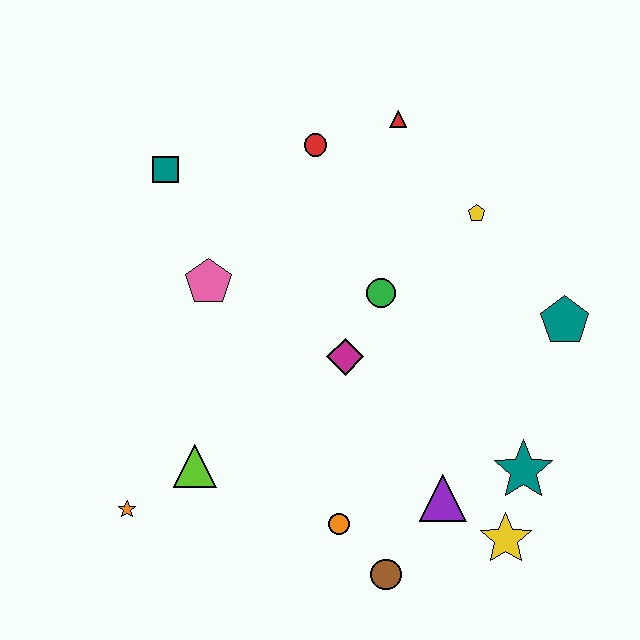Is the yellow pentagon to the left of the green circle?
No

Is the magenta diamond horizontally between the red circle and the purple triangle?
Yes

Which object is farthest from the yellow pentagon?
The orange star is farthest from the yellow pentagon.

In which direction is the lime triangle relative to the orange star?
The lime triangle is to the right of the orange star.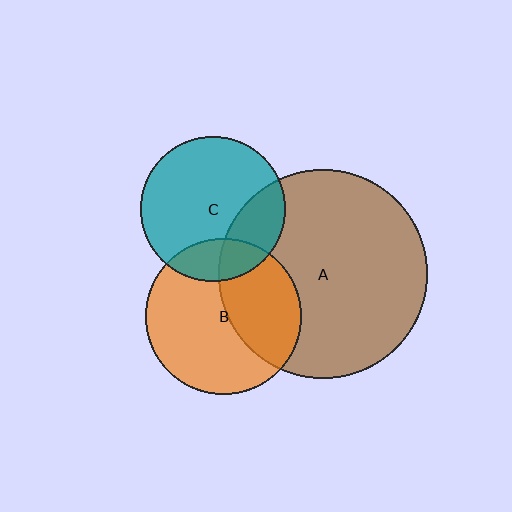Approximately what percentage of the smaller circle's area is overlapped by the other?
Approximately 25%.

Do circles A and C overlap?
Yes.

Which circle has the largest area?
Circle A (brown).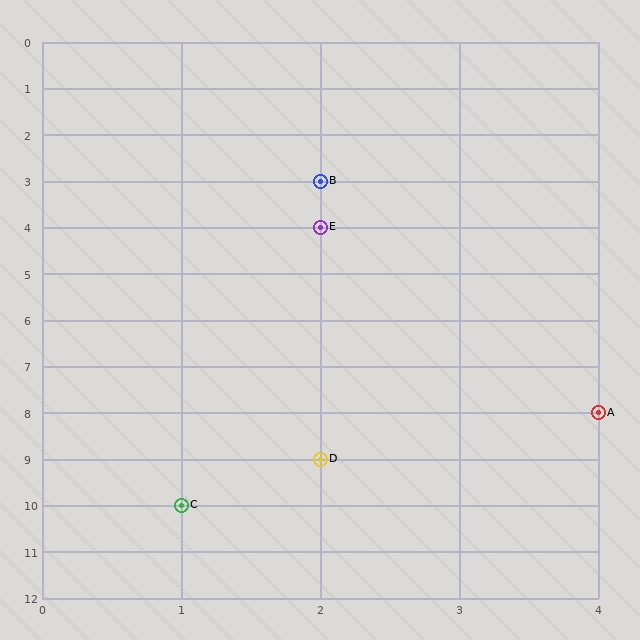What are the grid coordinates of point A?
Point A is at grid coordinates (4, 8).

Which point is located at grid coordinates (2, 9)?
Point D is at (2, 9).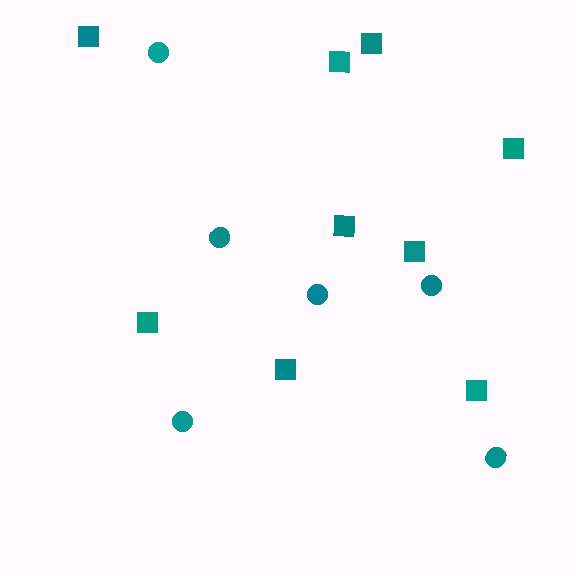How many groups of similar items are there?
There are 2 groups: one group of squares (9) and one group of circles (6).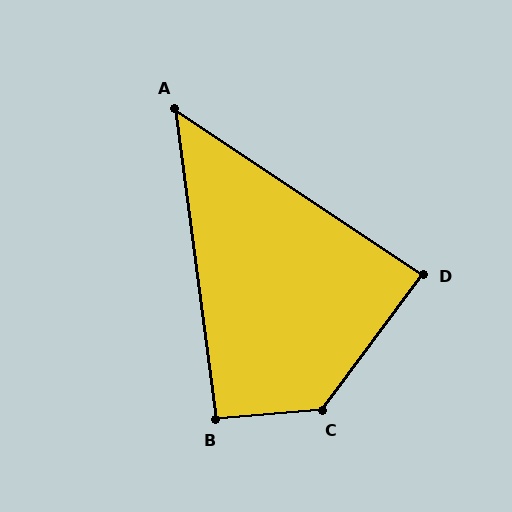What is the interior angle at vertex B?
Approximately 93 degrees (approximately right).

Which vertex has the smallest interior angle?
A, at approximately 49 degrees.